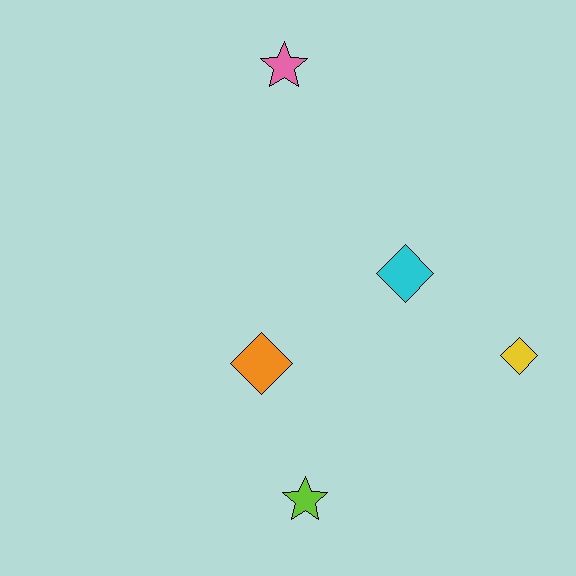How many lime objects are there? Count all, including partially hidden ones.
There is 1 lime object.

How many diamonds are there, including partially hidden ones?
There are 3 diamonds.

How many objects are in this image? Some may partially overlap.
There are 5 objects.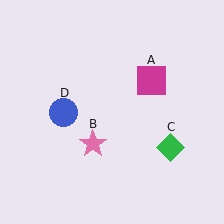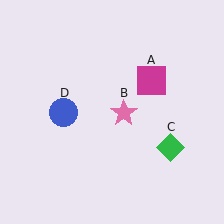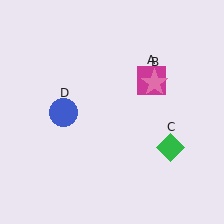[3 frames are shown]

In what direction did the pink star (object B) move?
The pink star (object B) moved up and to the right.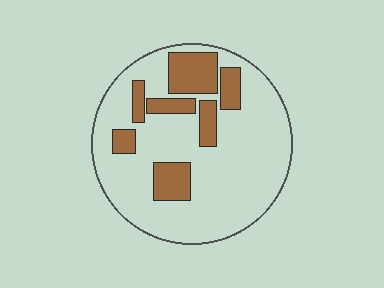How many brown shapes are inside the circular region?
7.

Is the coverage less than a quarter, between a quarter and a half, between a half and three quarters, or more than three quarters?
Less than a quarter.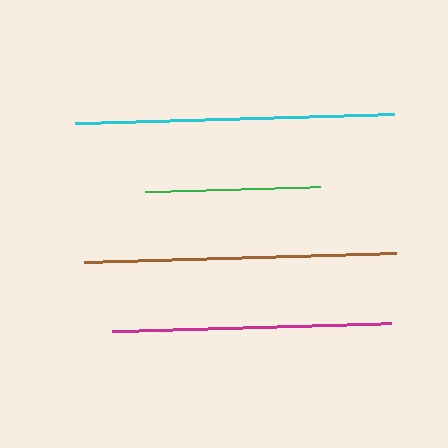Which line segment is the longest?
The cyan line is the longest at approximately 319 pixels.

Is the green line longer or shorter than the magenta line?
The magenta line is longer than the green line.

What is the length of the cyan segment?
The cyan segment is approximately 319 pixels long.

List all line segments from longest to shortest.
From longest to shortest: cyan, brown, magenta, green.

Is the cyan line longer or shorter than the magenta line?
The cyan line is longer than the magenta line.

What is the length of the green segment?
The green segment is approximately 175 pixels long.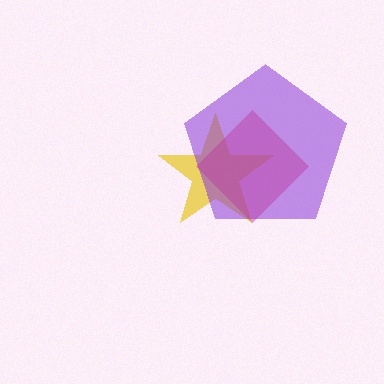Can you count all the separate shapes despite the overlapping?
Yes, there are 3 separate shapes.